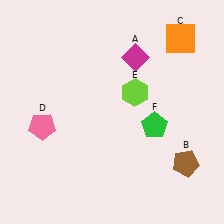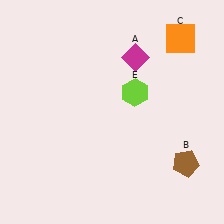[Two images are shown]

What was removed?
The pink pentagon (D), the green pentagon (F) were removed in Image 2.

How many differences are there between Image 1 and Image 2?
There are 2 differences between the two images.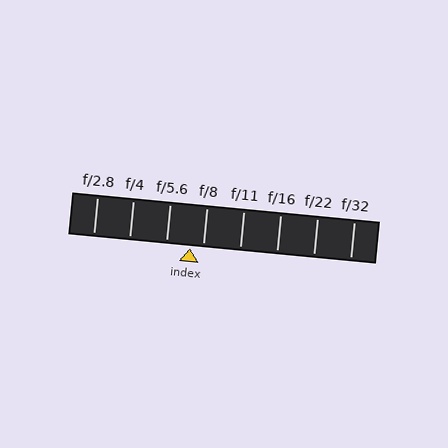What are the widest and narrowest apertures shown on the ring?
The widest aperture shown is f/2.8 and the narrowest is f/32.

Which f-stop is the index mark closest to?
The index mark is closest to f/8.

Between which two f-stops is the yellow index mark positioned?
The index mark is between f/5.6 and f/8.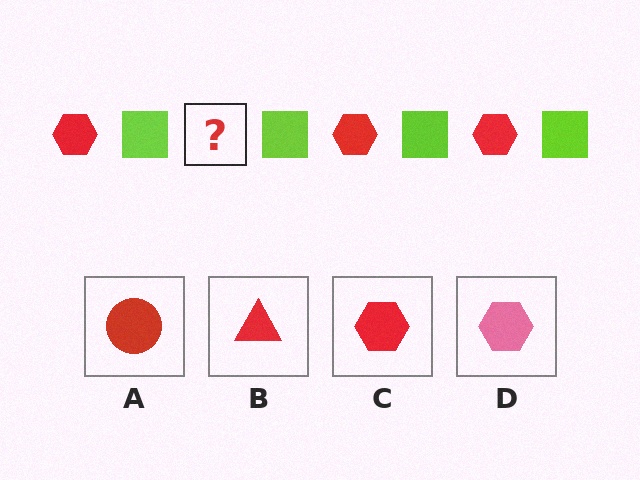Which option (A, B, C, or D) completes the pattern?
C.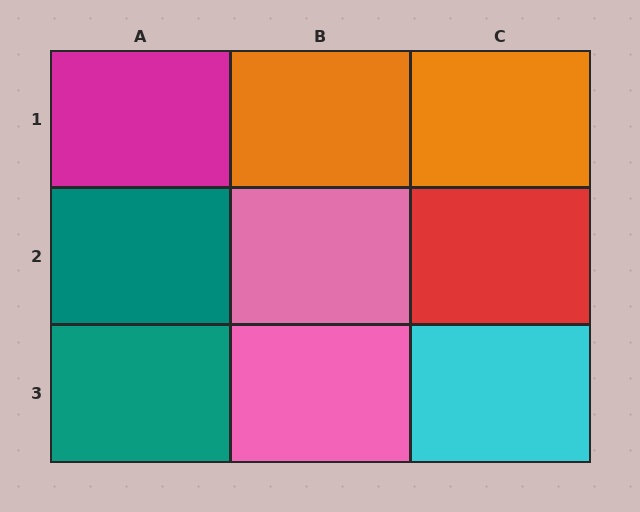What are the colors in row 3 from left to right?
Teal, pink, cyan.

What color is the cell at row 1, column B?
Orange.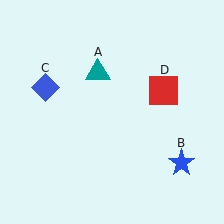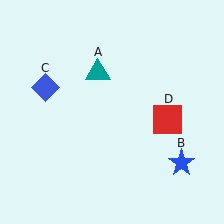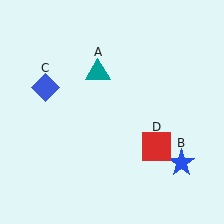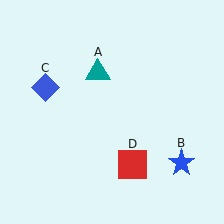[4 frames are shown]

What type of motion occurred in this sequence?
The red square (object D) rotated clockwise around the center of the scene.